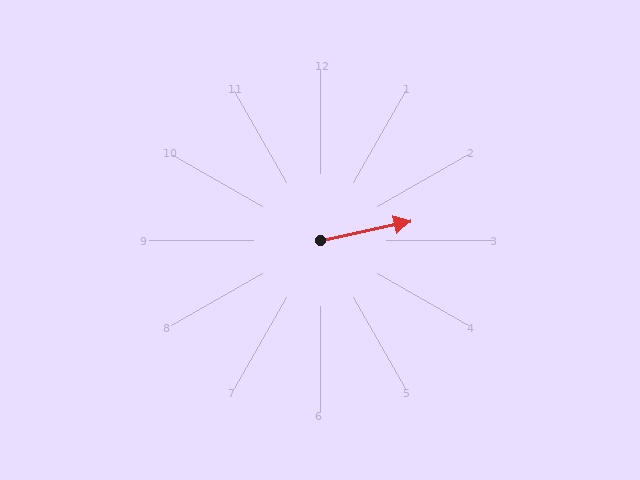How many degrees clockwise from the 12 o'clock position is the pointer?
Approximately 78 degrees.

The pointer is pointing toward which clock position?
Roughly 3 o'clock.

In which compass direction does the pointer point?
East.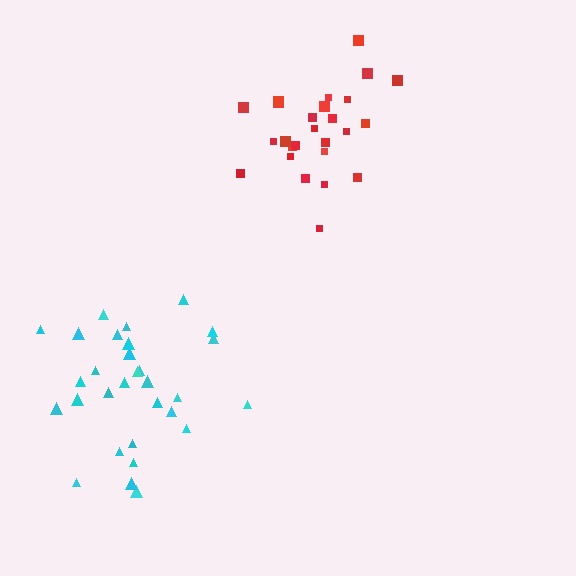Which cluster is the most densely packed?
Red.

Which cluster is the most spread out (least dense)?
Cyan.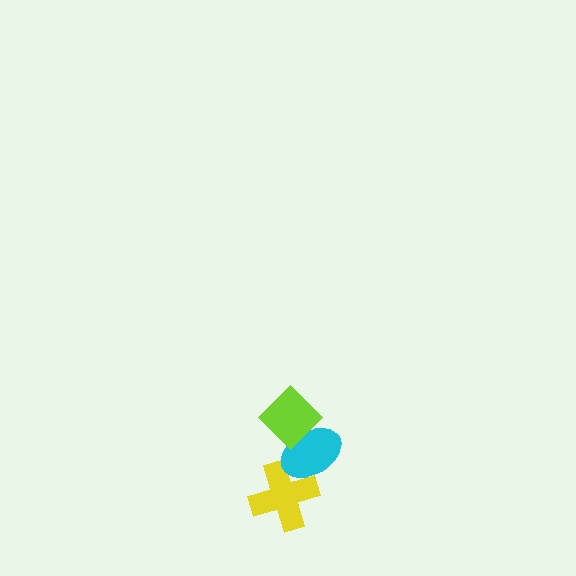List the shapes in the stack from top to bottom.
From top to bottom: the lime diamond, the cyan ellipse, the yellow cross.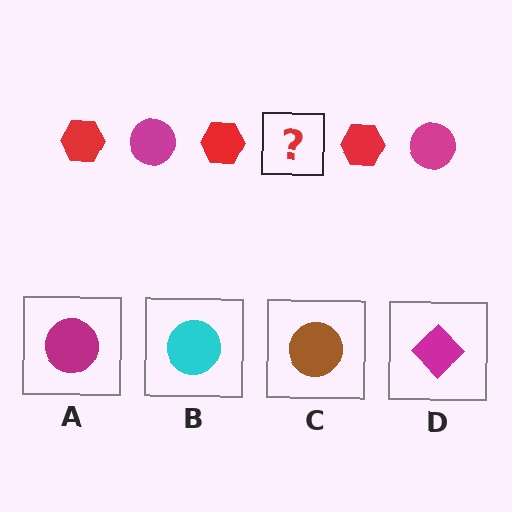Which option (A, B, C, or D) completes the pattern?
A.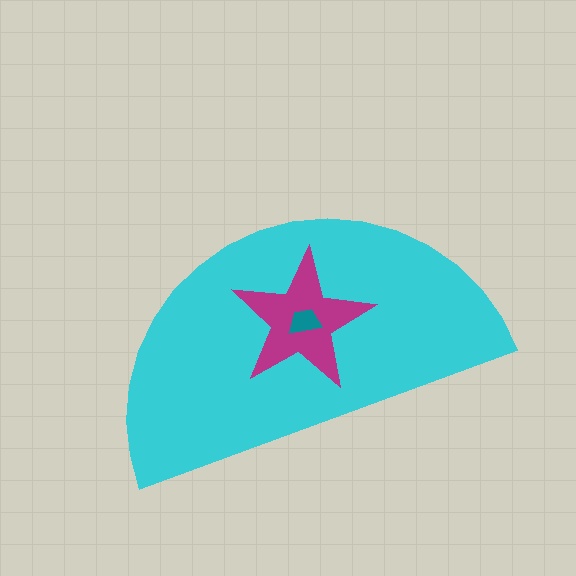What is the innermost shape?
The teal trapezoid.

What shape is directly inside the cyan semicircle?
The magenta star.